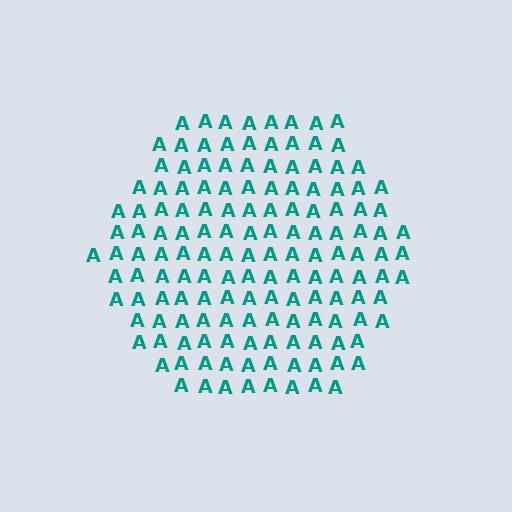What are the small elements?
The small elements are letter A's.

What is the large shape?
The large shape is a hexagon.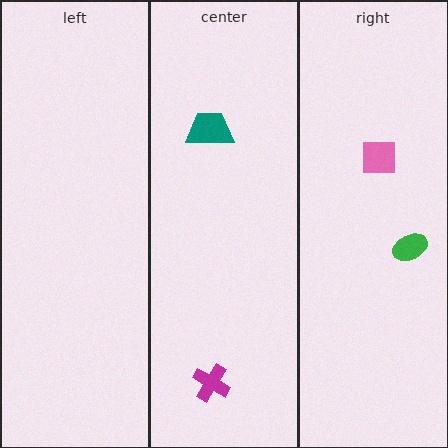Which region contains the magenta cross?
The center region.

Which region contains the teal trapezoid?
The center region.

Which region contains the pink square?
The right region.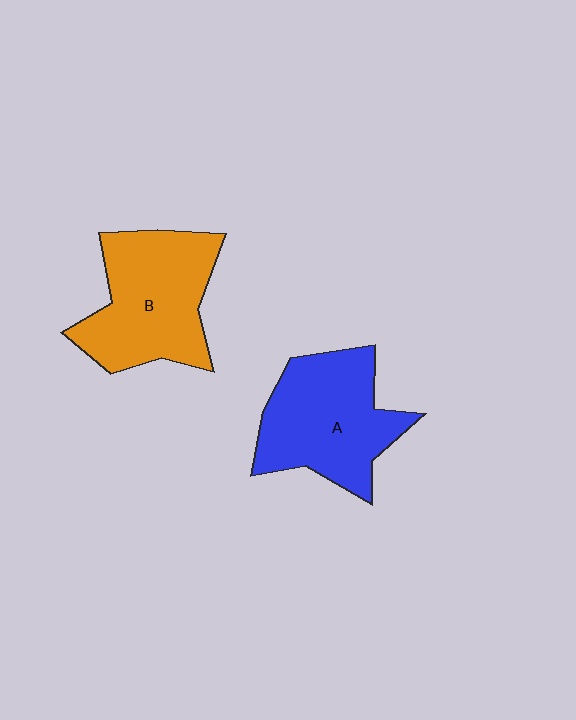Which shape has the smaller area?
Shape A (blue).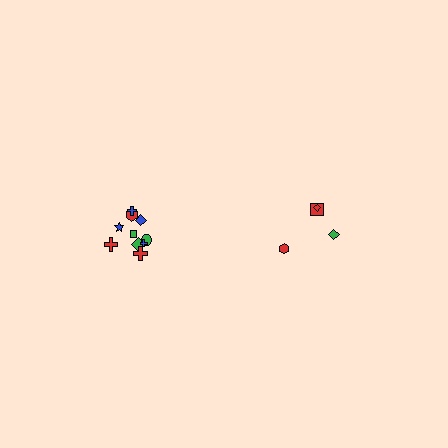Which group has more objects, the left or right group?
The left group.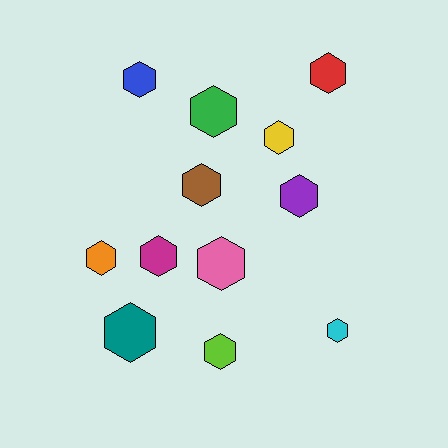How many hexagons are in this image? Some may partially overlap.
There are 12 hexagons.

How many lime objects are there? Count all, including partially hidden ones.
There is 1 lime object.